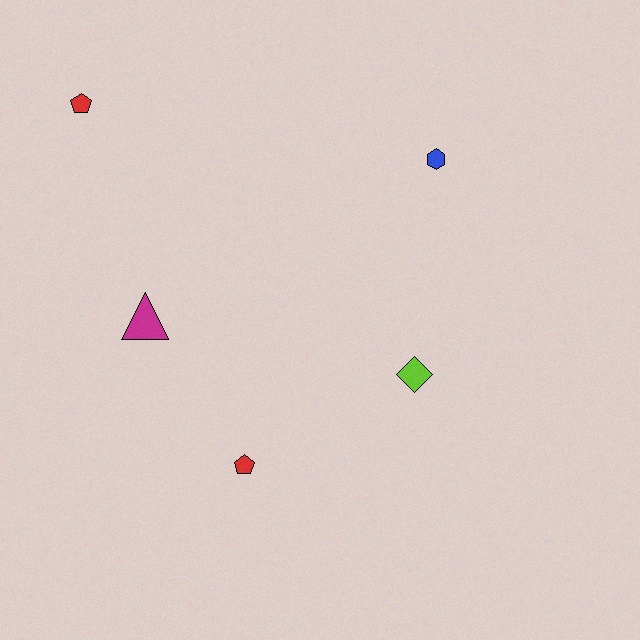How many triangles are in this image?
There is 1 triangle.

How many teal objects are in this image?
There are no teal objects.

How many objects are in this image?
There are 5 objects.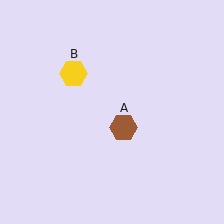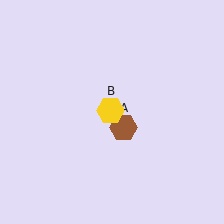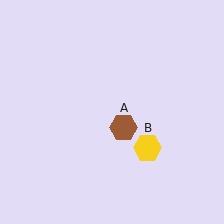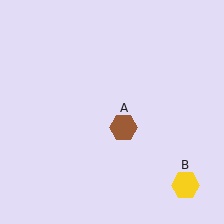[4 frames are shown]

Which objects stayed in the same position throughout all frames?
Brown hexagon (object A) remained stationary.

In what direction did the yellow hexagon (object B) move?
The yellow hexagon (object B) moved down and to the right.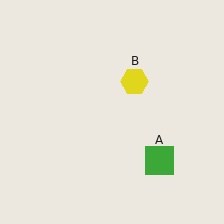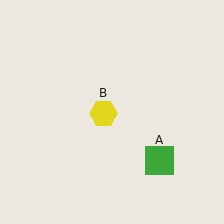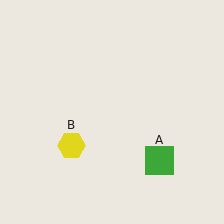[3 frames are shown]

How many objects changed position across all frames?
1 object changed position: yellow hexagon (object B).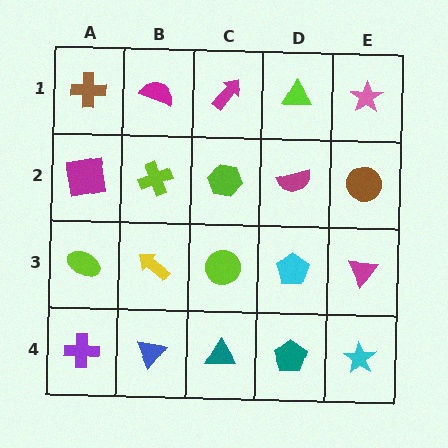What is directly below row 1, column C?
A lime hexagon.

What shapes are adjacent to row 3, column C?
A lime hexagon (row 2, column C), a teal triangle (row 4, column C), a yellow arrow (row 3, column B), a cyan pentagon (row 3, column D).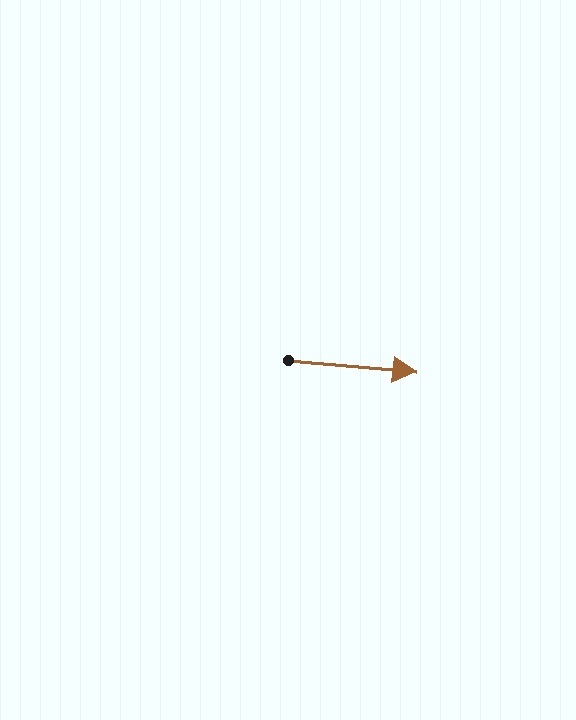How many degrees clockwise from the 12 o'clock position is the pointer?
Approximately 95 degrees.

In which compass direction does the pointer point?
East.